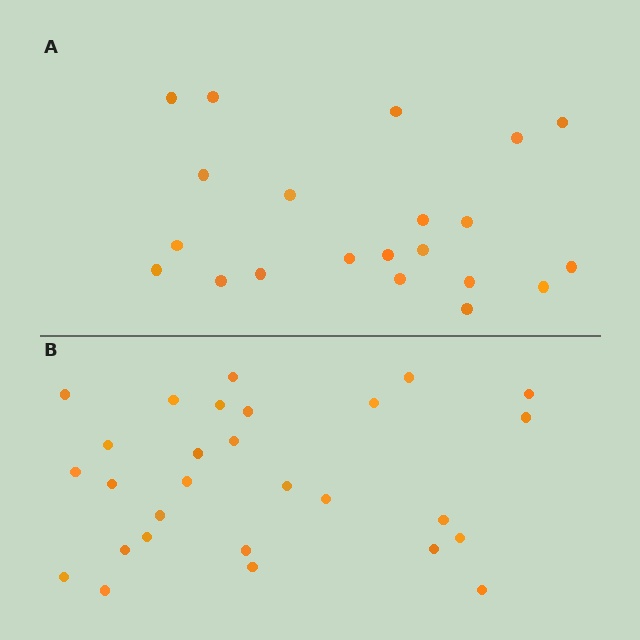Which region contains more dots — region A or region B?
Region B (the bottom region) has more dots.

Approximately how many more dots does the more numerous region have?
Region B has roughly 8 or so more dots than region A.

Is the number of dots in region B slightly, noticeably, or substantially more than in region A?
Region B has noticeably more, but not dramatically so. The ratio is roughly 1.3 to 1.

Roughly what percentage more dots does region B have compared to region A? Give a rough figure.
About 35% more.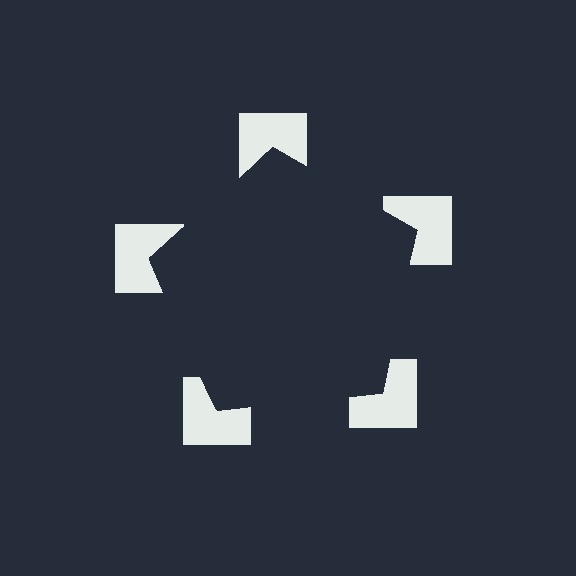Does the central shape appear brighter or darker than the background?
It typically appears slightly darker than the background, even though no actual brightness change is drawn.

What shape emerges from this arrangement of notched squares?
An illusory pentagon — its edges are inferred from the aligned wedge cuts in the notched squares, not physically drawn.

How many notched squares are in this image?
There are 5 — one at each vertex of the illusory pentagon.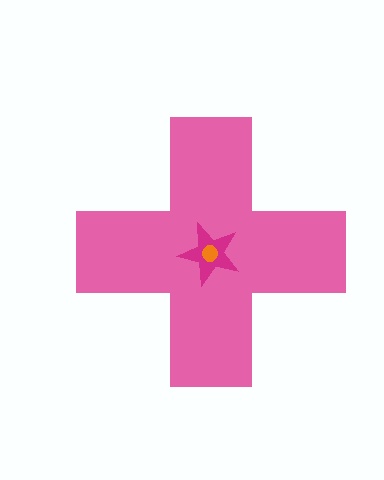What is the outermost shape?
The pink cross.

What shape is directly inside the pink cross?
The magenta star.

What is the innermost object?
The orange circle.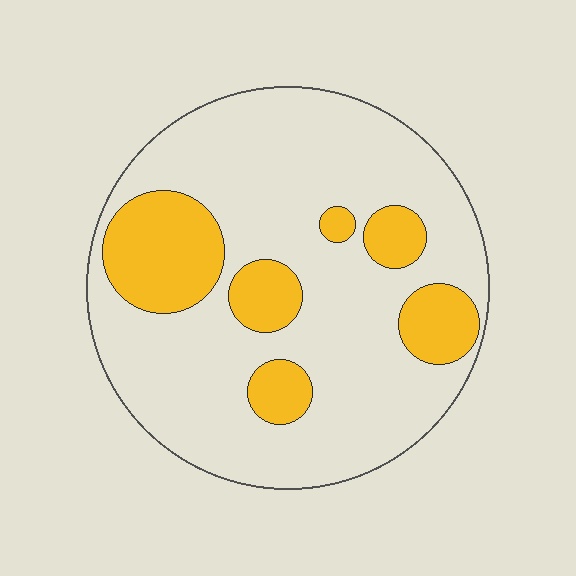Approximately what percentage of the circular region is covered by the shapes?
Approximately 25%.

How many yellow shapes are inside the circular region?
6.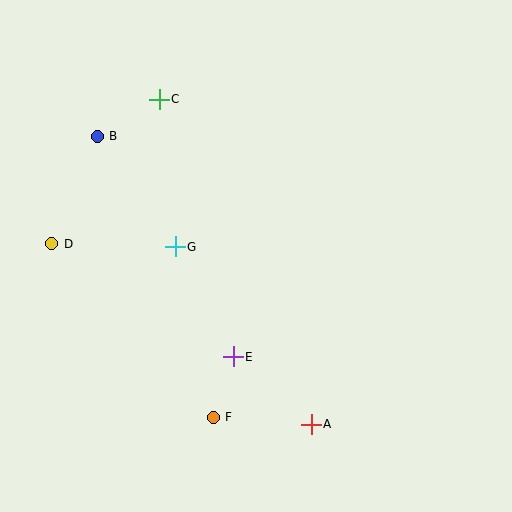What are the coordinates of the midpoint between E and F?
The midpoint between E and F is at (223, 387).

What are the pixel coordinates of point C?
Point C is at (159, 99).